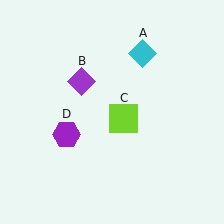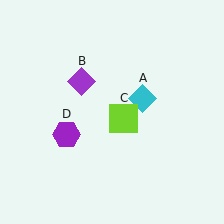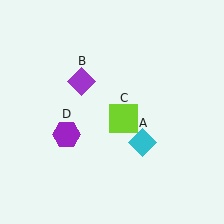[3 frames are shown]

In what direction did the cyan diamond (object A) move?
The cyan diamond (object A) moved down.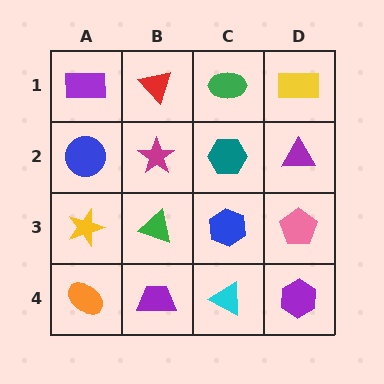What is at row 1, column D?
A yellow rectangle.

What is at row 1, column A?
A purple rectangle.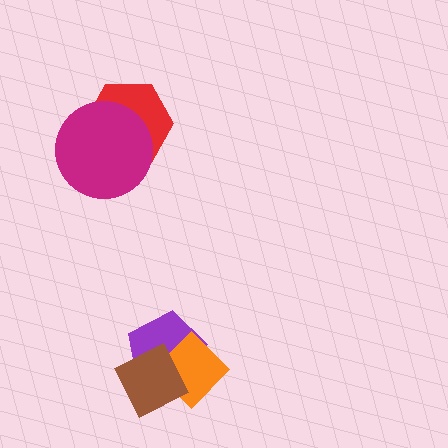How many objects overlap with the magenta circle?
1 object overlaps with the magenta circle.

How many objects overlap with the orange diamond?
2 objects overlap with the orange diamond.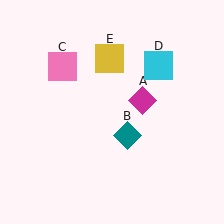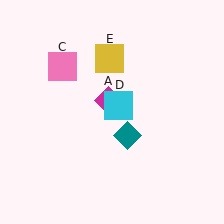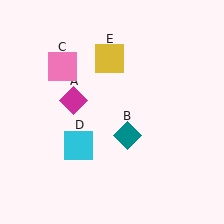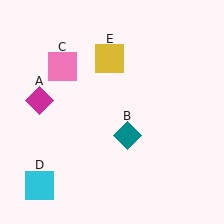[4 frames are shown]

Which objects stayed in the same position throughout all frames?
Teal diamond (object B) and pink square (object C) and yellow square (object E) remained stationary.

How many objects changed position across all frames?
2 objects changed position: magenta diamond (object A), cyan square (object D).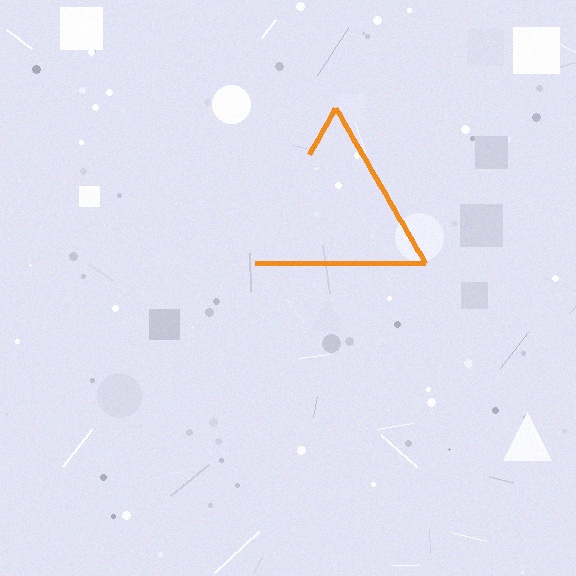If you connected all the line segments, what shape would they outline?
They would outline a triangle.